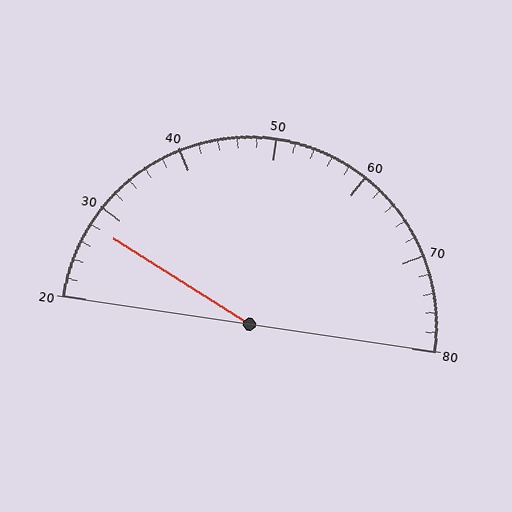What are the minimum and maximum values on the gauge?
The gauge ranges from 20 to 80.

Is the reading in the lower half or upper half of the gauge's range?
The reading is in the lower half of the range (20 to 80).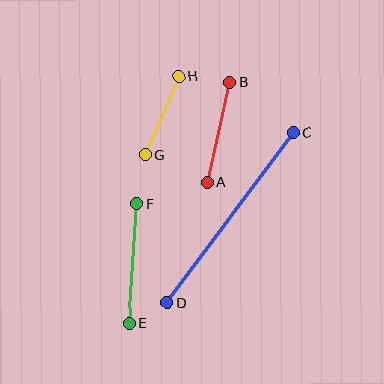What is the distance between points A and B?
The distance is approximately 103 pixels.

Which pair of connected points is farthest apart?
Points C and D are farthest apart.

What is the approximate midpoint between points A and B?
The midpoint is at approximately (218, 132) pixels.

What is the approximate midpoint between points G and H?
The midpoint is at approximately (162, 116) pixels.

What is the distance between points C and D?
The distance is approximately 212 pixels.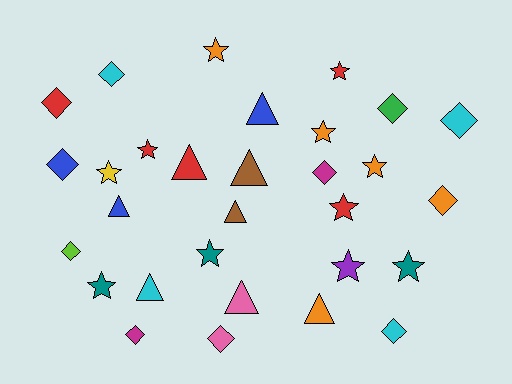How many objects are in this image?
There are 30 objects.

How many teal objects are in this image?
There are 3 teal objects.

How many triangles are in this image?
There are 8 triangles.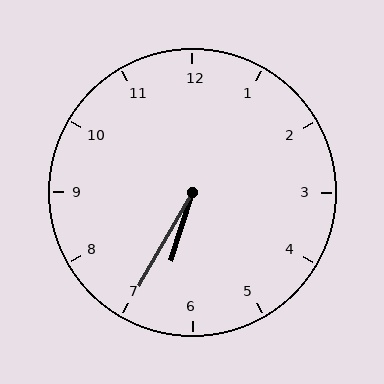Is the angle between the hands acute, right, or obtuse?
It is acute.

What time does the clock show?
6:35.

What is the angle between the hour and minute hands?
Approximately 12 degrees.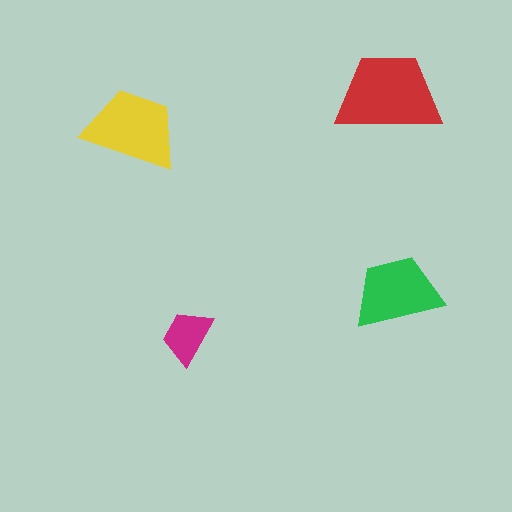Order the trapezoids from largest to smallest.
the red one, the yellow one, the green one, the magenta one.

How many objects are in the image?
There are 4 objects in the image.